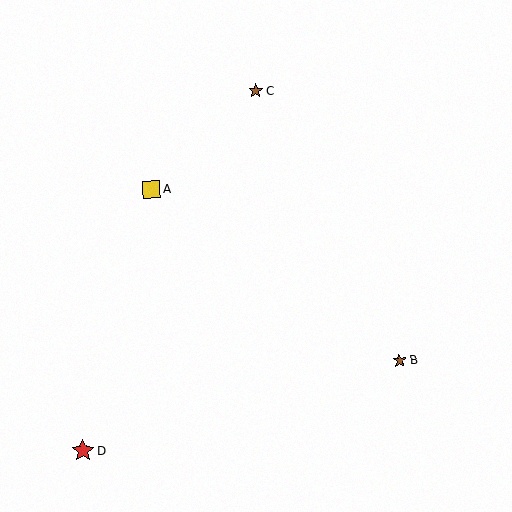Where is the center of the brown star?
The center of the brown star is at (256, 91).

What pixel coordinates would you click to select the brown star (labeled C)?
Click at (256, 91) to select the brown star C.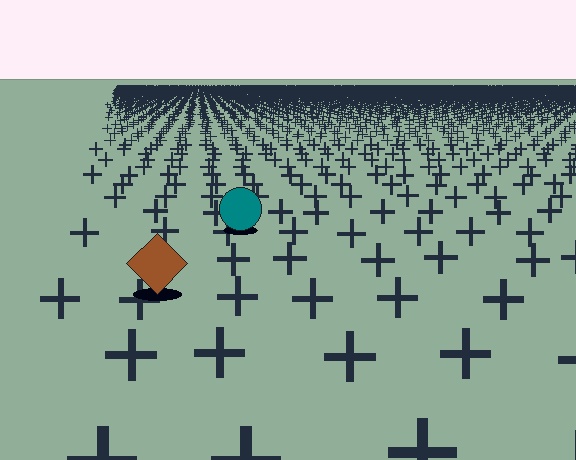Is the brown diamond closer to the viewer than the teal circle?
Yes. The brown diamond is closer — you can tell from the texture gradient: the ground texture is coarser near it.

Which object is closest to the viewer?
The brown diamond is closest. The texture marks near it are larger and more spread out.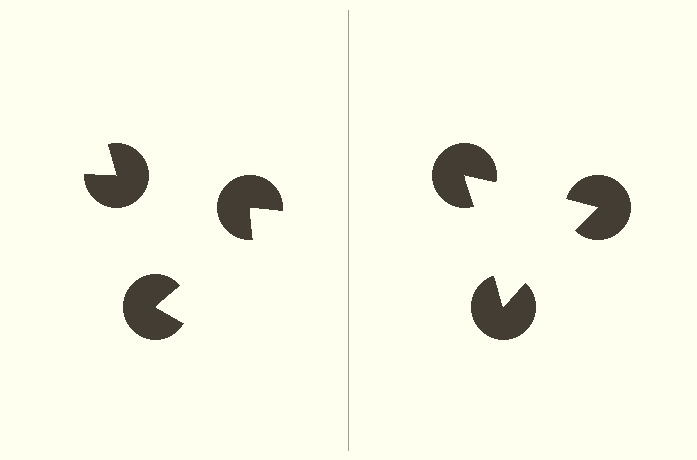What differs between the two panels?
The pac-man discs are positioned identically on both sides; only the wedge orientations differ. On the right they align to a triangle; on the left they are misaligned.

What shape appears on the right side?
An illusory triangle.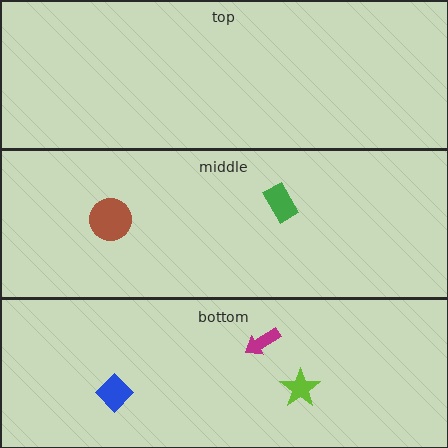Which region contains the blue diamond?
The bottom region.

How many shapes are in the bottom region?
3.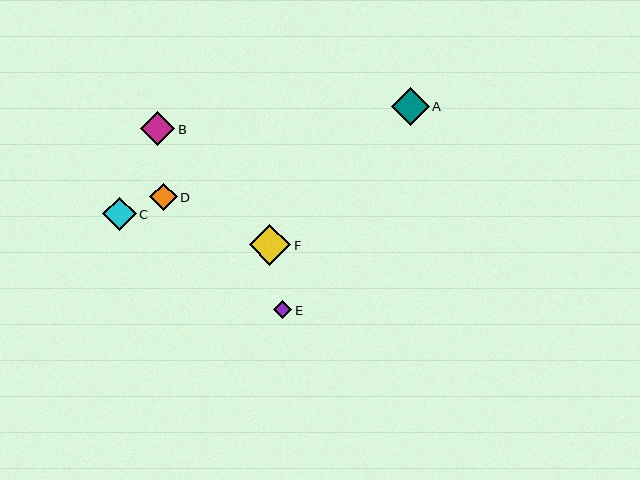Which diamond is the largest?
Diamond F is the largest with a size of approximately 41 pixels.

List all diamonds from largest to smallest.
From largest to smallest: F, A, B, C, D, E.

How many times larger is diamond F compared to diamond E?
Diamond F is approximately 2.3 times the size of diamond E.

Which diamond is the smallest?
Diamond E is the smallest with a size of approximately 18 pixels.